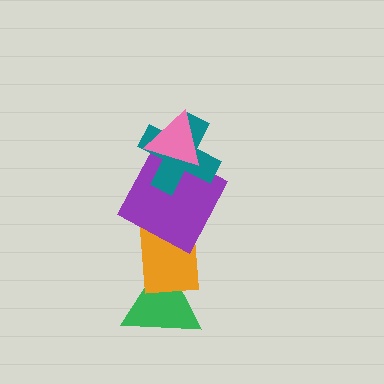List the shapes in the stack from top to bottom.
From top to bottom: the pink triangle, the teal cross, the purple square, the orange rectangle, the green triangle.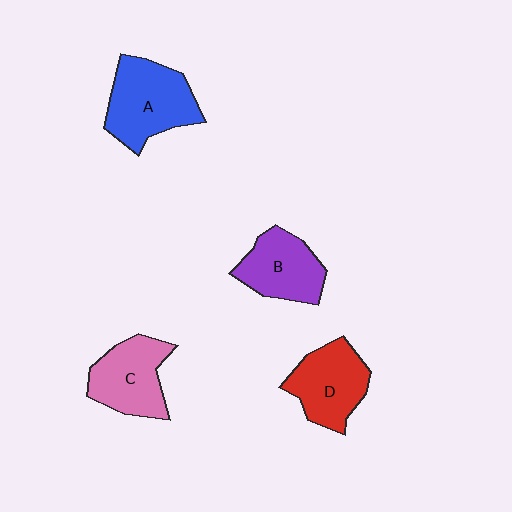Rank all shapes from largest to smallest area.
From largest to smallest: A (blue), D (red), C (pink), B (purple).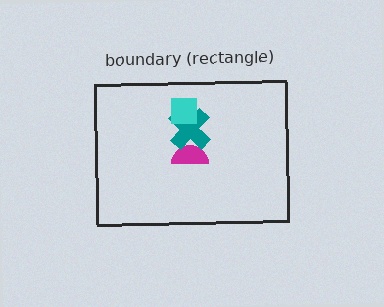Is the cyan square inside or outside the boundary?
Inside.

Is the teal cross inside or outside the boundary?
Inside.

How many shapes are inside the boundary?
3 inside, 0 outside.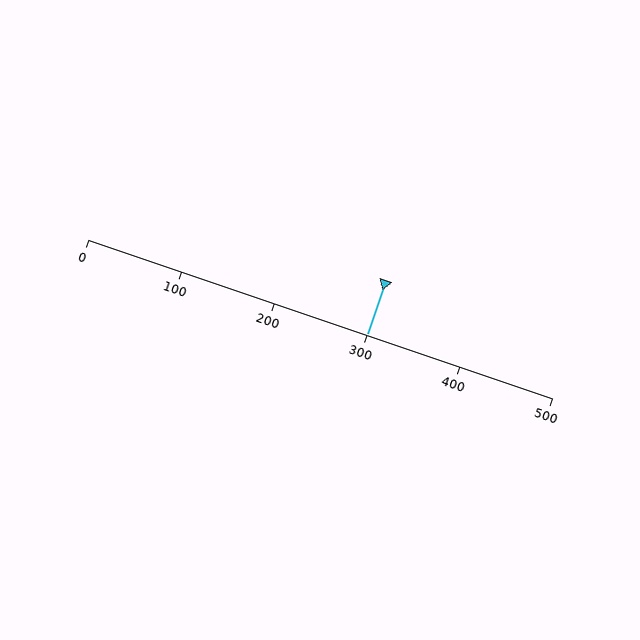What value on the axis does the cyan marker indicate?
The marker indicates approximately 300.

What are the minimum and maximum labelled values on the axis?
The axis runs from 0 to 500.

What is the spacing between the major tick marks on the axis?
The major ticks are spaced 100 apart.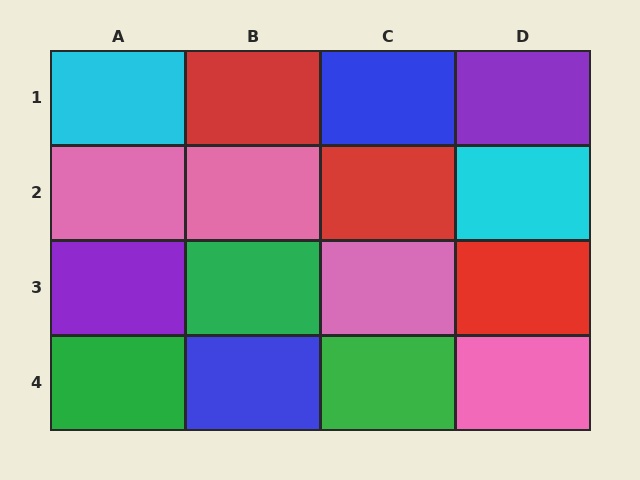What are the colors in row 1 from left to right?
Cyan, red, blue, purple.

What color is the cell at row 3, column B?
Green.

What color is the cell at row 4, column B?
Blue.